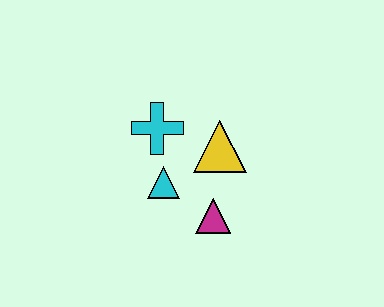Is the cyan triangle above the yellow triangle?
No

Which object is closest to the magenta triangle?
The cyan triangle is closest to the magenta triangle.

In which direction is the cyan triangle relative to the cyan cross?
The cyan triangle is below the cyan cross.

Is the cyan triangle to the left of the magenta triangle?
Yes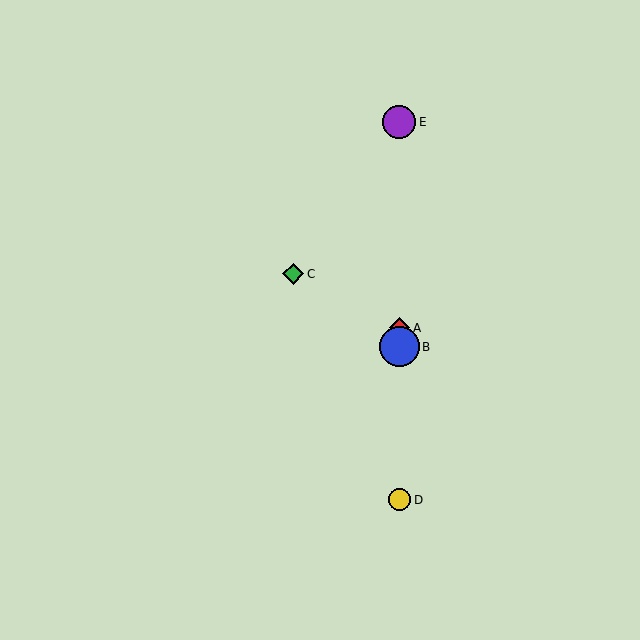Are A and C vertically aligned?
No, A is at x≈399 and C is at x≈293.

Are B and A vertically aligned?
Yes, both are at x≈399.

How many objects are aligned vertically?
4 objects (A, B, D, E) are aligned vertically.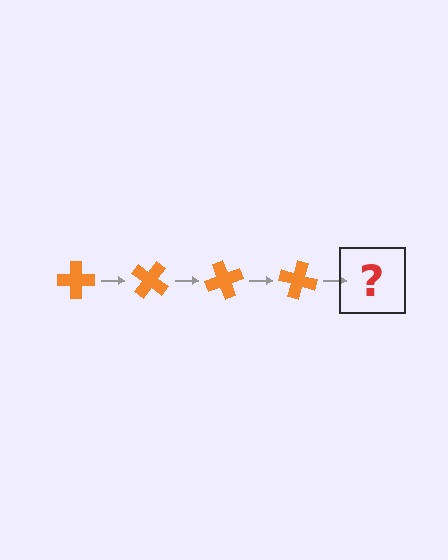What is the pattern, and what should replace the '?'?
The pattern is that the cross rotates 35 degrees each step. The '?' should be an orange cross rotated 140 degrees.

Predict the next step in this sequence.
The next step is an orange cross rotated 140 degrees.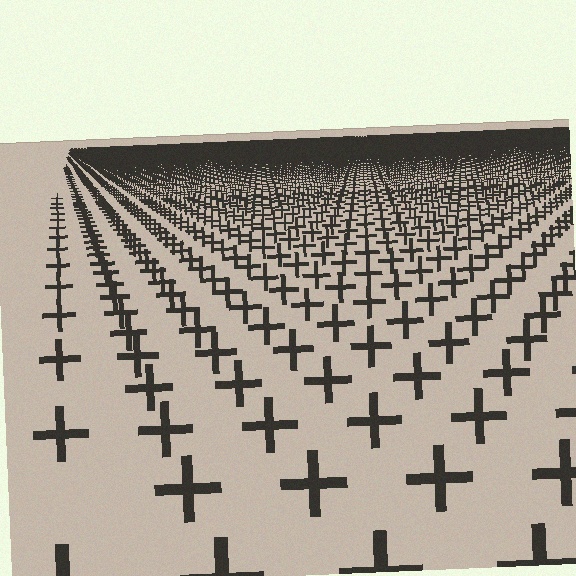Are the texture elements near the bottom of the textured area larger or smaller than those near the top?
Larger. Near the bottom, elements are closer to the viewer and appear at a bigger on-screen size.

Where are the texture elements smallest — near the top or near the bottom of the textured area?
Near the top.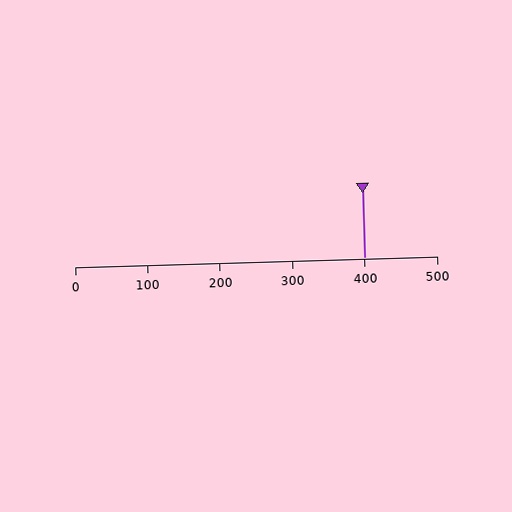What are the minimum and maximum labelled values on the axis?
The axis runs from 0 to 500.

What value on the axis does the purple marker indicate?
The marker indicates approximately 400.